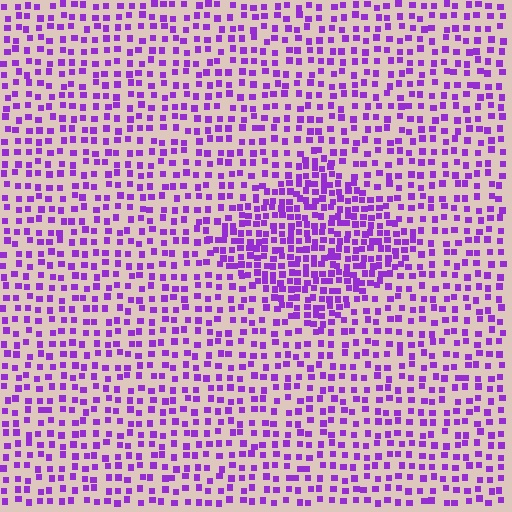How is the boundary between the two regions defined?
The boundary is defined by a change in element density (approximately 1.9x ratio). All elements are the same color, size, and shape.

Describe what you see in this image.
The image contains small purple elements arranged at two different densities. A diamond-shaped region is visible where the elements are more densely packed than the surrounding area.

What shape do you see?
I see a diamond.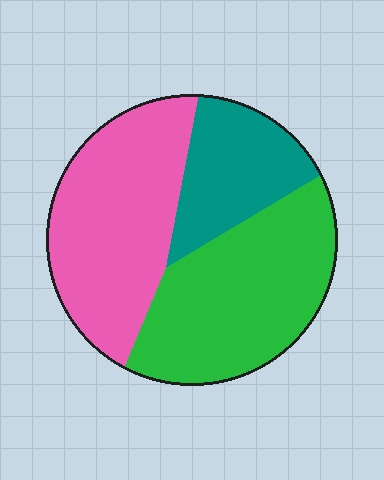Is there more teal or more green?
Green.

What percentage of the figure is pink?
Pink covers around 40% of the figure.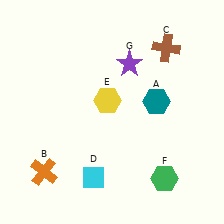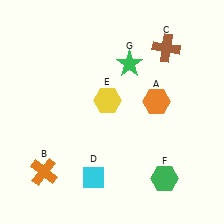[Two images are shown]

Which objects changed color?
A changed from teal to orange. G changed from purple to green.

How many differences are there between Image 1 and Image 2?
There are 2 differences between the two images.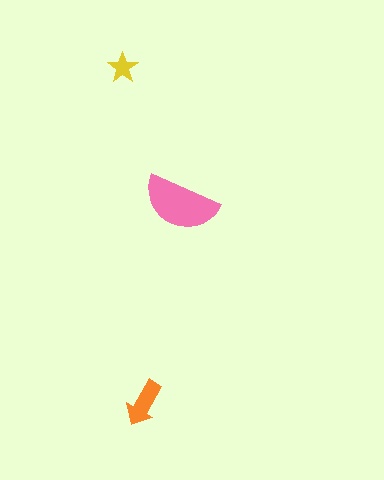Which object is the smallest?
The yellow star.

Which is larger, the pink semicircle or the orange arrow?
The pink semicircle.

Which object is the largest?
The pink semicircle.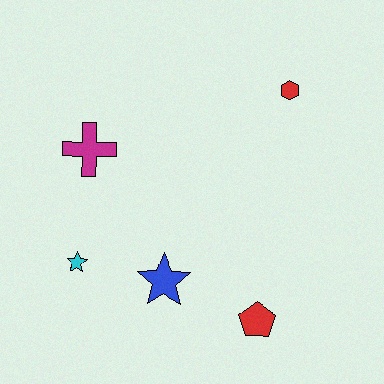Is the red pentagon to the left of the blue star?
No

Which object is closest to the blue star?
The cyan star is closest to the blue star.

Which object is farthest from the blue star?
The red hexagon is farthest from the blue star.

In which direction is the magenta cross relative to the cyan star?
The magenta cross is above the cyan star.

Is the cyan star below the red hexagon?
Yes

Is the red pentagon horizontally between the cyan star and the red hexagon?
Yes